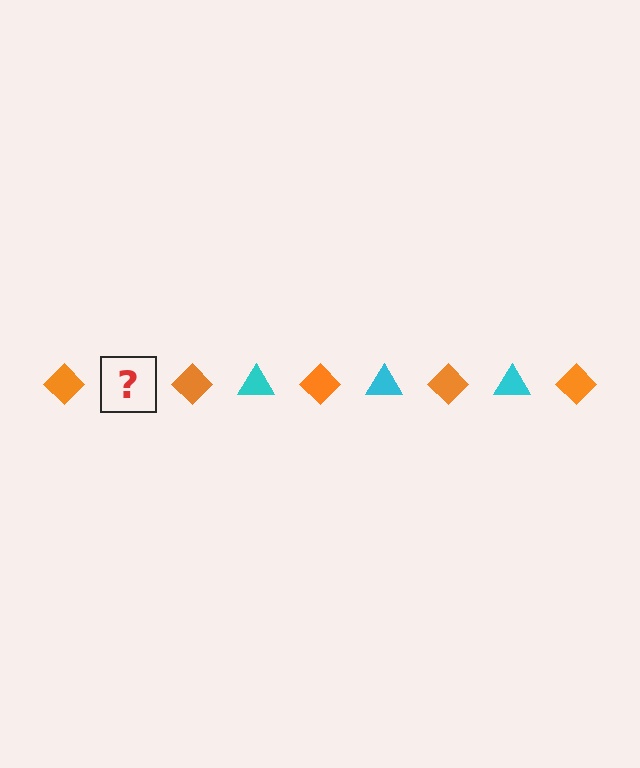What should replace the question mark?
The question mark should be replaced with a cyan triangle.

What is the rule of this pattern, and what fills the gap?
The rule is that the pattern alternates between orange diamond and cyan triangle. The gap should be filled with a cyan triangle.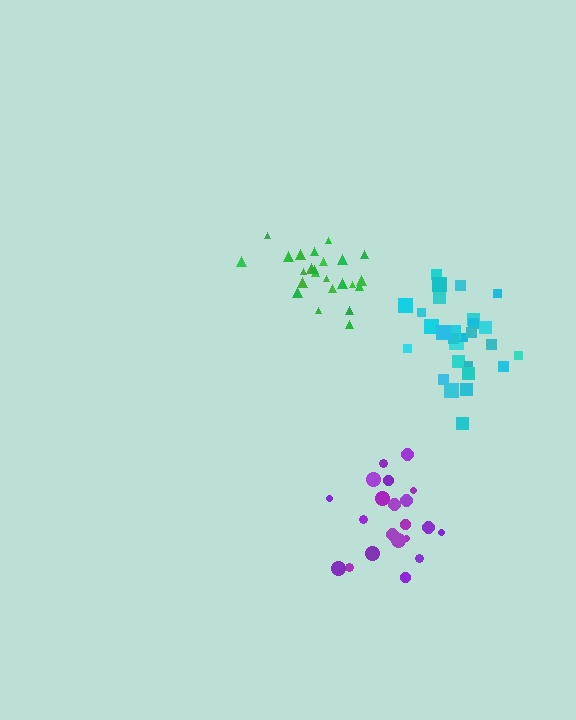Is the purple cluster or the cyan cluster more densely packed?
Cyan.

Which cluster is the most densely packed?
Green.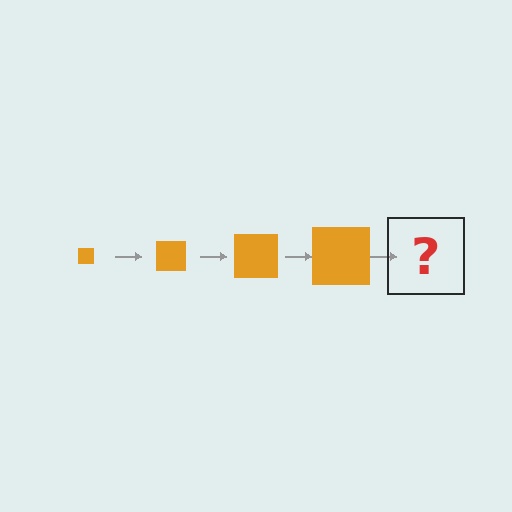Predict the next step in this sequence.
The next step is an orange square, larger than the previous one.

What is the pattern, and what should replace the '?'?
The pattern is that the square gets progressively larger each step. The '?' should be an orange square, larger than the previous one.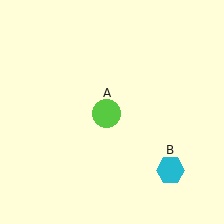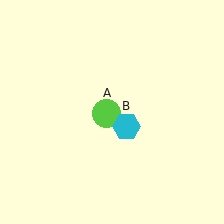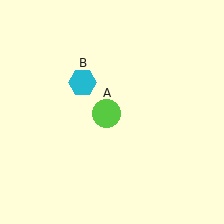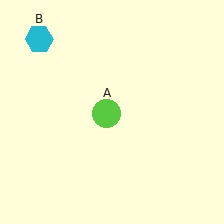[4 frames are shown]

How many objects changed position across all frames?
1 object changed position: cyan hexagon (object B).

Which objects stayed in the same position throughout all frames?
Lime circle (object A) remained stationary.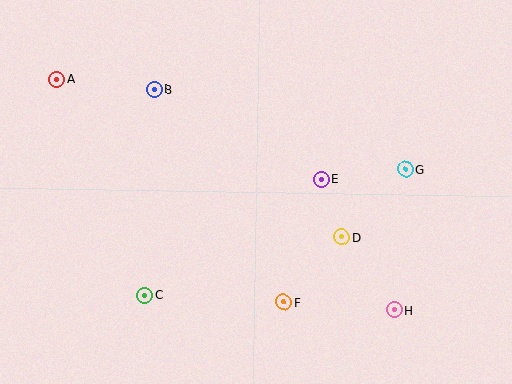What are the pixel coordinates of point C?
Point C is at (145, 296).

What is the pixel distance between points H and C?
The distance between H and C is 249 pixels.